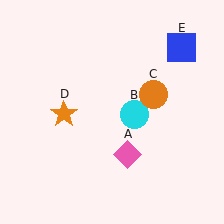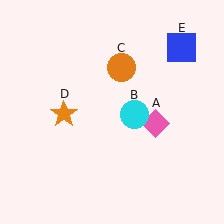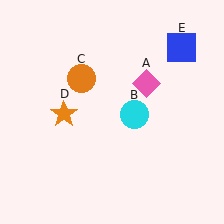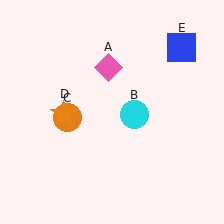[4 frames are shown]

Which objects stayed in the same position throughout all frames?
Cyan circle (object B) and orange star (object D) and blue square (object E) remained stationary.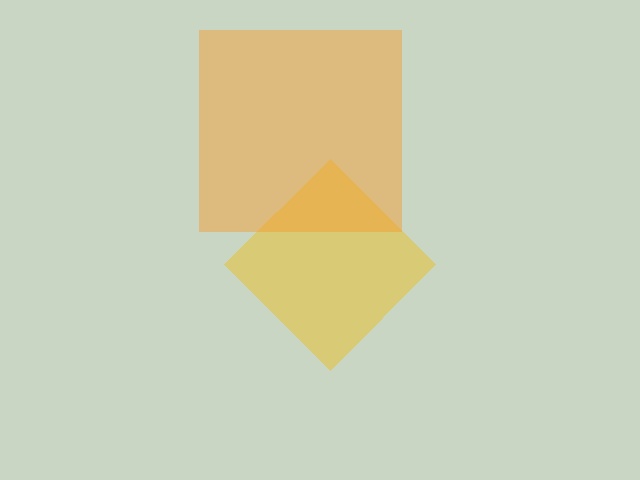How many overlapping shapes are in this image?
There are 2 overlapping shapes in the image.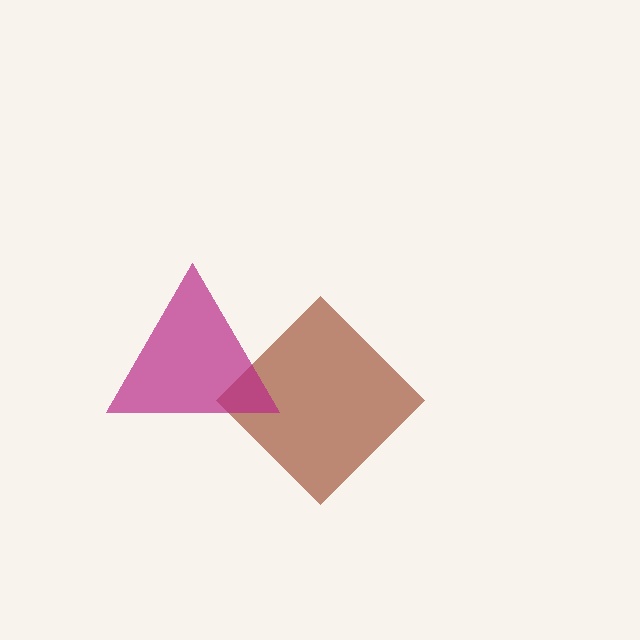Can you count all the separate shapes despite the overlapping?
Yes, there are 2 separate shapes.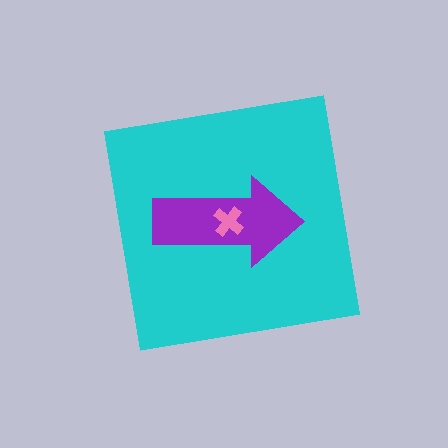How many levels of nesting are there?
3.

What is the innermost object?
The pink cross.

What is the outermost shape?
The cyan square.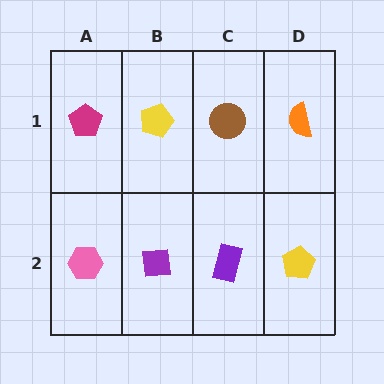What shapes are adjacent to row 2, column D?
An orange semicircle (row 1, column D), a purple rectangle (row 2, column C).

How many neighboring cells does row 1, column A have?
2.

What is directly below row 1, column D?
A yellow pentagon.